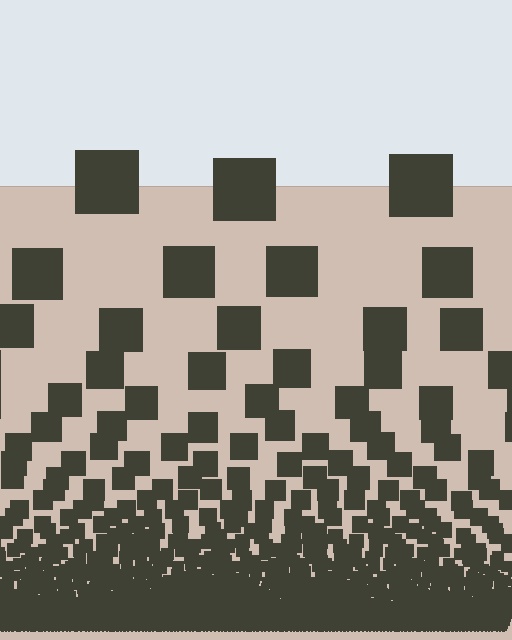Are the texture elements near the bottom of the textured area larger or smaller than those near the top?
Smaller. The gradient is inverted — elements near the bottom are smaller and denser.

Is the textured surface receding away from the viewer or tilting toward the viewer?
The surface appears to tilt toward the viewer. Texture elements get larger and sparser toward the top.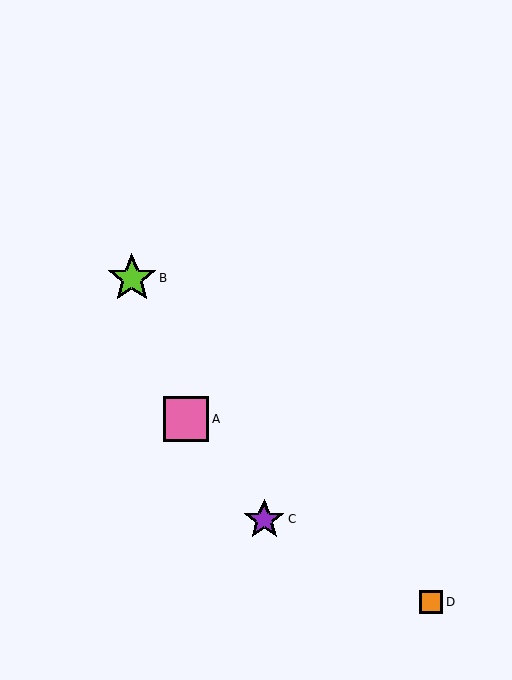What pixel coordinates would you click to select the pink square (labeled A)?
Click at (186, 419) to select the pink square A.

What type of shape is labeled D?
Shape D is an orange square.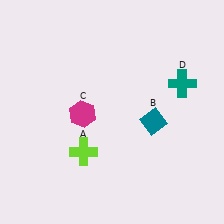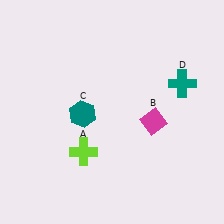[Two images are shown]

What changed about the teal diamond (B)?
In Image 1, B is teal. In Image 2, it changed to magenta.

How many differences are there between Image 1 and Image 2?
There are 2 differences between the two images.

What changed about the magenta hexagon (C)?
In Image 1, C is magenta. In Image 2, it changed to teal.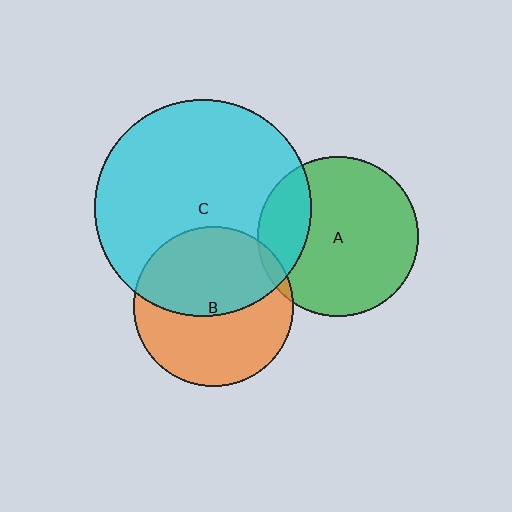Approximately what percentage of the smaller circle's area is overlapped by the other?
Approximately 5%.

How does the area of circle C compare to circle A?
Approximately 1.8 times.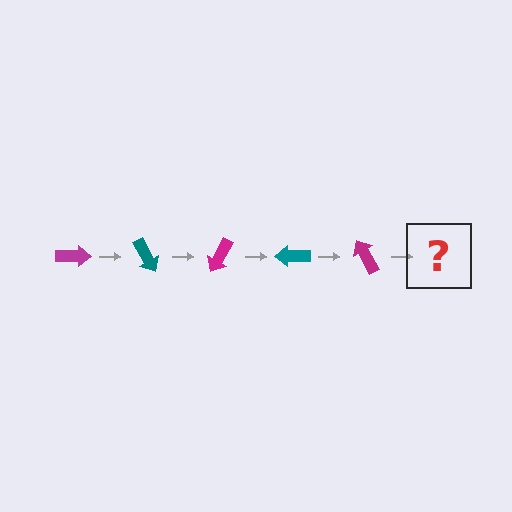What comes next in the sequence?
The next element should be a teal arrow, rotated 300 degrees from the start.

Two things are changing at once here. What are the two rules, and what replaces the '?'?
The two rules are that it rotates 60 degrees each step and the color cycles through magenta and teal. The '?' should be a teal arrow, rotated 300 degrees from the start.